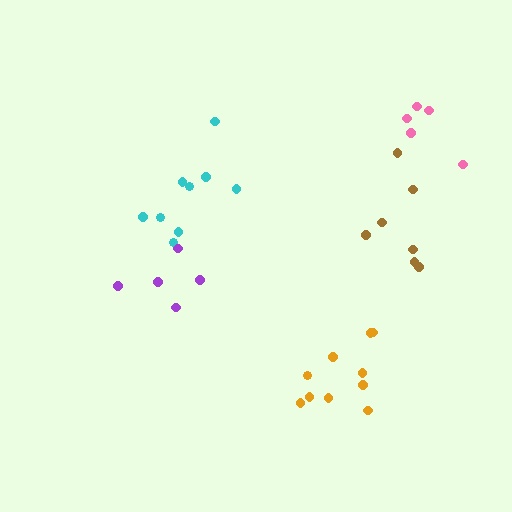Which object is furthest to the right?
The brown cluster is rightmost.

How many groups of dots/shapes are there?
There are 5 groups.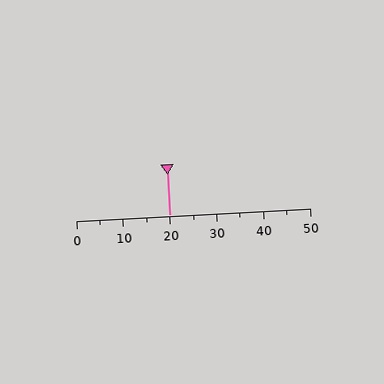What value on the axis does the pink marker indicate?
The marker indicates approximately 20.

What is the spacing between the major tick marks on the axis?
The major ticks are spaced 10 apart.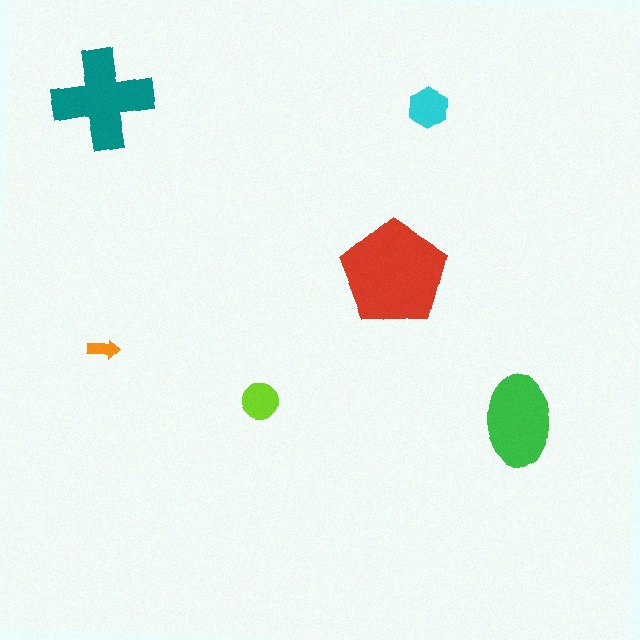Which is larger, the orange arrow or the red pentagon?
The red pentagon.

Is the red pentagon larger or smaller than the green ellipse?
Larger.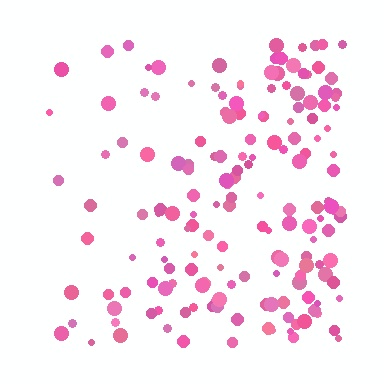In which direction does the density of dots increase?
From left to right, with the right side densest.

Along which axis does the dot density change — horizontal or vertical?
Horizontal.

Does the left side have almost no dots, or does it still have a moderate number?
Still a moderate number, just noticeably fewer than the right.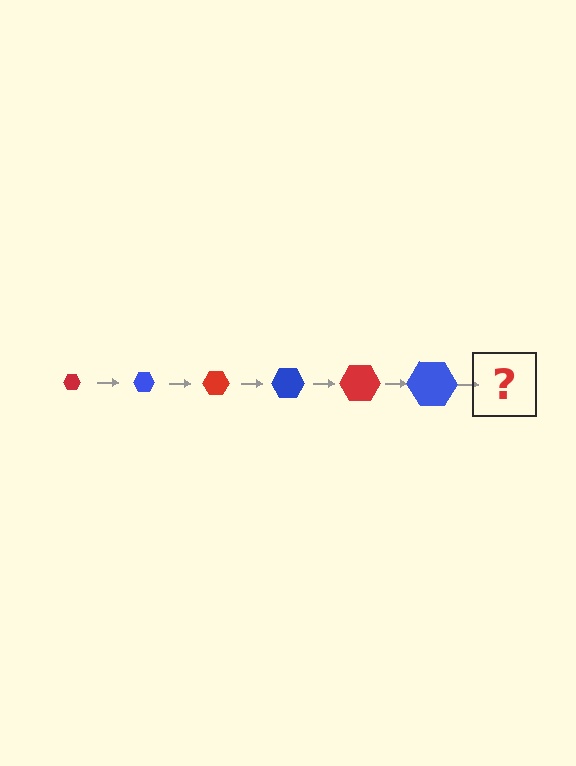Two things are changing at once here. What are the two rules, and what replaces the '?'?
The two rules are that the hexagon grows larger each step and the color cycles through red and blue. The '?' should be a red hexagon, larger than the previous one.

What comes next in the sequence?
The next element should be a red hexagon, larger than the previous one.